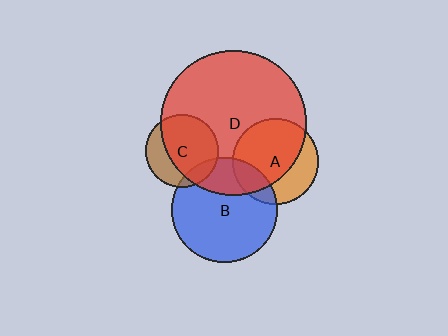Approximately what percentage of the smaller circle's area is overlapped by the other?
Approximately 20%.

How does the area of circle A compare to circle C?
Approximately 1.4 times.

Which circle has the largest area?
Circle D (red).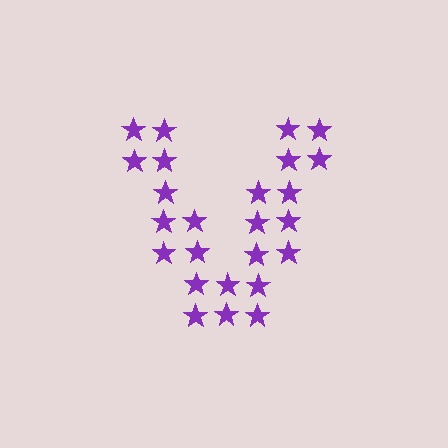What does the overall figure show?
The overall figure shows the letter V.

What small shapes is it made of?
It is made of small stars.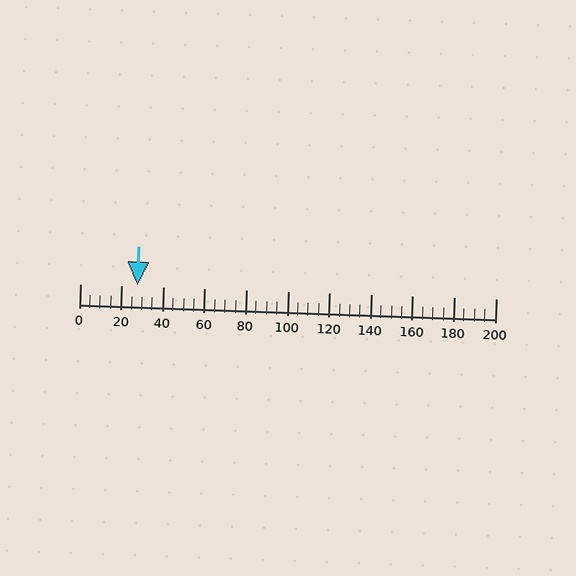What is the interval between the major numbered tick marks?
The major tick marks are spaced 20 units apart.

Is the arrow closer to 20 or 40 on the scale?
The arrow is closer to 20.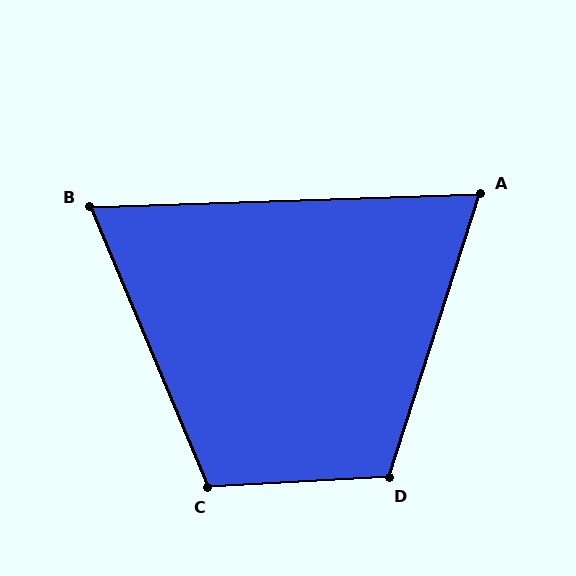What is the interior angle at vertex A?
Approximately 70 degrees (acute).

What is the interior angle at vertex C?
Approximately 110 degrees (obtuse).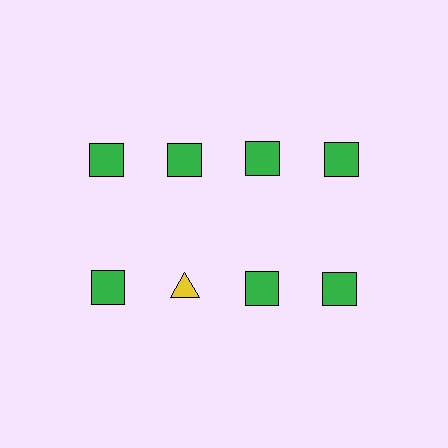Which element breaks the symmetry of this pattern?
The yellow triangle in the second row, second from left column breaks the symmetry. All other shapes are green squares.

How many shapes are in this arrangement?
There are 8 shapes arranged in a grid pattern.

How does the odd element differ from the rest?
It differs in both color (yellow instead of green) and shape (triangle instead of square).